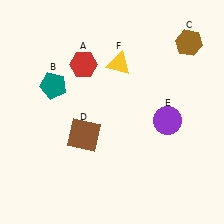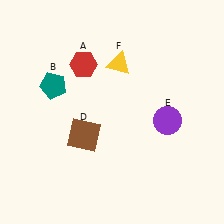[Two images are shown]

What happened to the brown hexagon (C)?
The brown hexagon (C) was removed in Image 2. It was in the top-right area of Image 1.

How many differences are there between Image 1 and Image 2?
There is 1 difference between the two images.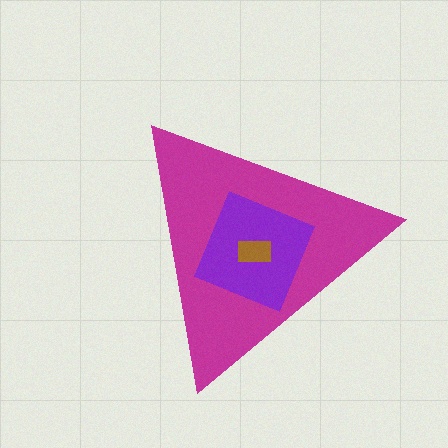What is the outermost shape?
The magenta triangle.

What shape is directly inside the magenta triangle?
The purple diamond.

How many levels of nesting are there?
3.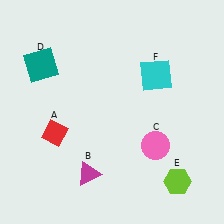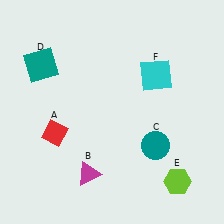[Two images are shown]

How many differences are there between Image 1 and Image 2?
There is 1 difference between the two images.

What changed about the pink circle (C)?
In Image 1, C is pink. In Image 2, it changed to teal.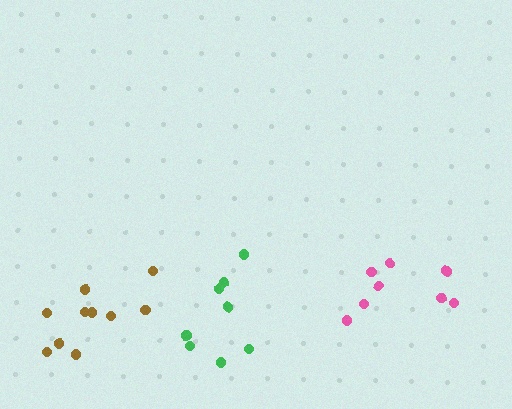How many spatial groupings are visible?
There are 3 spatial groupings.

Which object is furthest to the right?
The pink cluster is rightmost.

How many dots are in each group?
Group 1: 8 dots, Group 2: 8 dots, Group 3: 10 dots (26 total).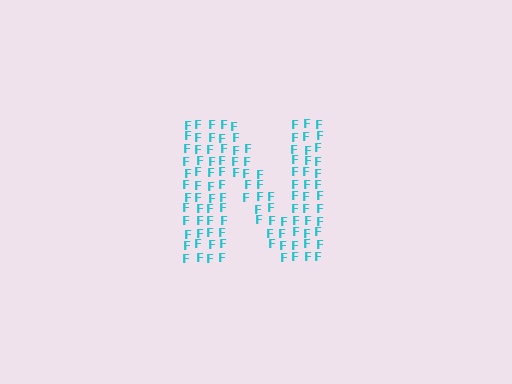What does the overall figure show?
The overall figure shows the letter N.